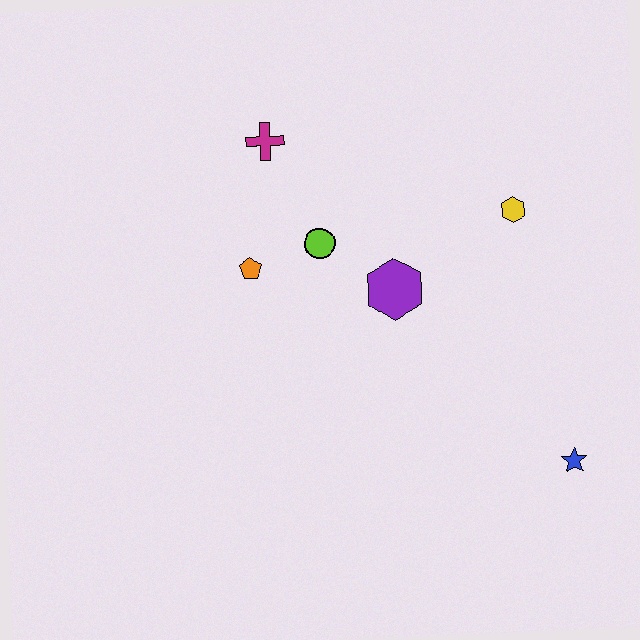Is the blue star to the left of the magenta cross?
No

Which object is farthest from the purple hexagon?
The blue star is farthest from the purple hexagon.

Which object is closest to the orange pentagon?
The lime circle is closest to the orange pentagon.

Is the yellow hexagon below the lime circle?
No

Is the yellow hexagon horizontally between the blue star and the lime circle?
Yes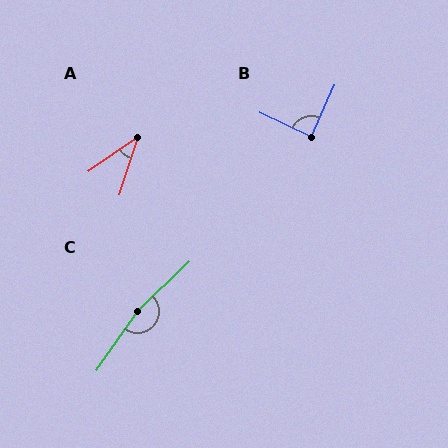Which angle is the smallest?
A, at approximately 37 degrees.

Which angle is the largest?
C, at approximately 169 degrees.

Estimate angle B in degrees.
Approximately 89 degrees.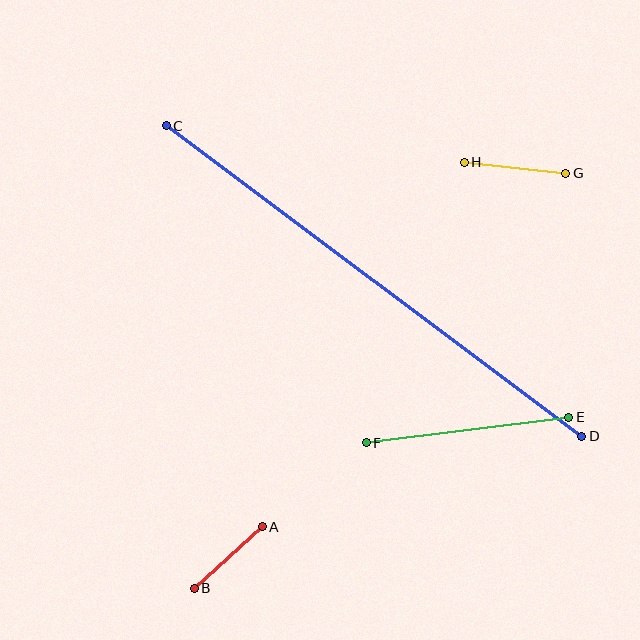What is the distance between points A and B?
The distance is approximately 92 pixels.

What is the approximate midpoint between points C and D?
The midpoint is at approximately (374, 281) pixels.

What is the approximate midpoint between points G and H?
The midpoint is at approximately (515, 168) pixels.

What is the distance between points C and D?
The distance is approximately 519 pixels.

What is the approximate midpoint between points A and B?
The midpoint is at approximately (228, 557) pixels.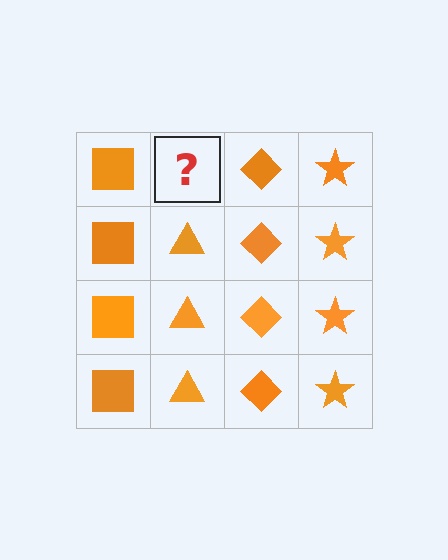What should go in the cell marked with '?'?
The missing cell should contain an orange triangle.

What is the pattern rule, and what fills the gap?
The rule is that each column has a consistent shape. The gap should be filled with an orange triangle.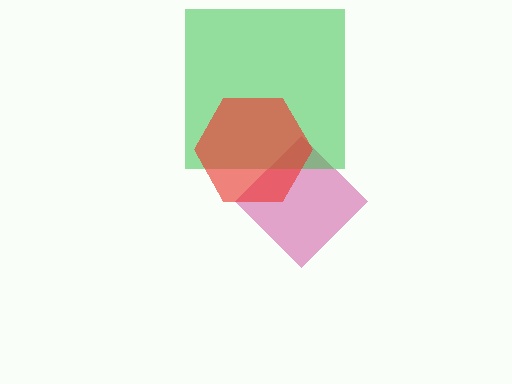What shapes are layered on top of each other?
The layered shapes are: a magenta diamond, a green square, a red hexagon.